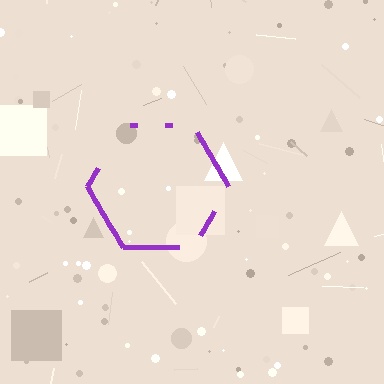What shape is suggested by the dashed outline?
The dashed outline suggests a hexagon.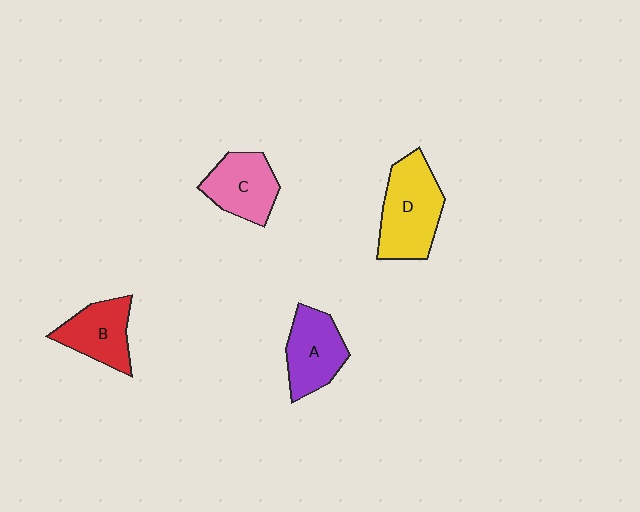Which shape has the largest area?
Shape D (yellow).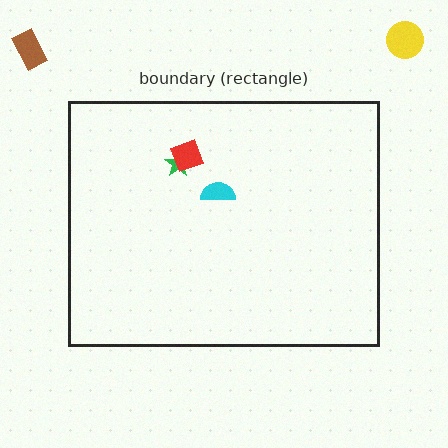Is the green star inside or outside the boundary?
Inside.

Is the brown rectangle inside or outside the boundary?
Outside.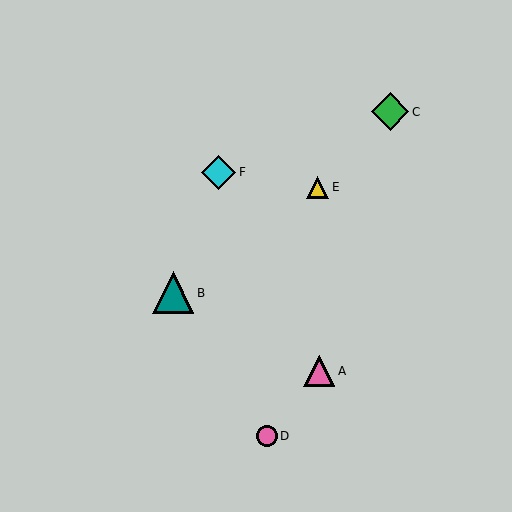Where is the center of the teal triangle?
The center of the teal triangle is at (173, 293).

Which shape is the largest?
The teal triangle (labeled B) is the largest.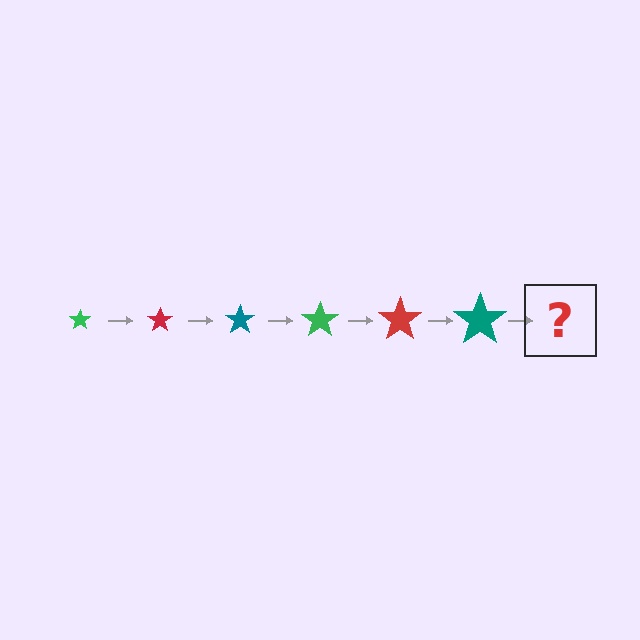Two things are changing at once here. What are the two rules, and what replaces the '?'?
The two rules are that the star grows larger each step and the color cycles through green, red, and teal. The '?' should be a green star, larger than the previous one.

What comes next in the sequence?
The next element should be a green star, larger than the previous one.